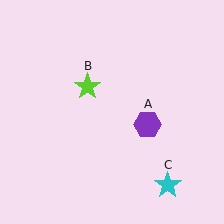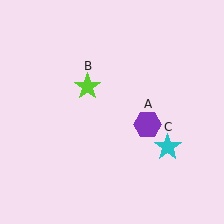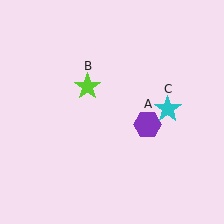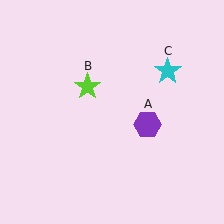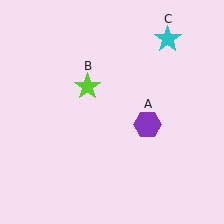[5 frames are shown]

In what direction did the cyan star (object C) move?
The cyan star (object C) moved up.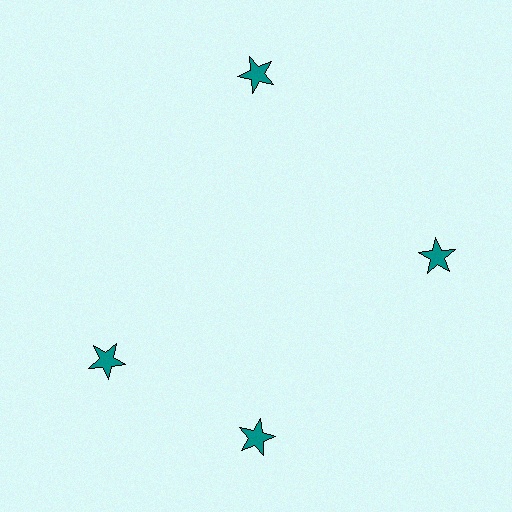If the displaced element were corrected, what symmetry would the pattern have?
It would have 4-fold rotational symmetry — the pattern would map onto itself every 90 degrees.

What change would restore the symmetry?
The symmetry would be restored by rotating it back into even spacing with its neighbors so that all 4 stars sit at equal angles and equal distance from the center.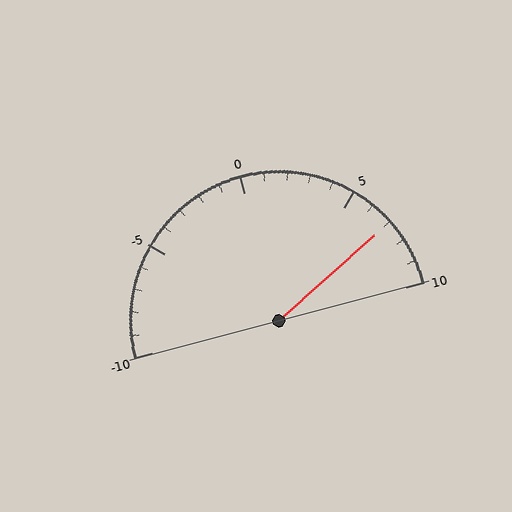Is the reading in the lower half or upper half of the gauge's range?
The reading is in the upper half of the range (-10 to 10).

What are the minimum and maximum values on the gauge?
The gauge ranges from -10 to 10.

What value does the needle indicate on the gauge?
The needle indicates approximately 7.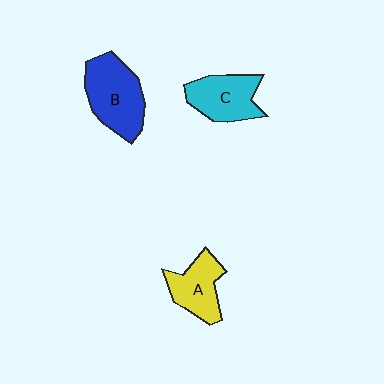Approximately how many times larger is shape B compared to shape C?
Approximately 1.3 times.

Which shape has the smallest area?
Shape A (yellow).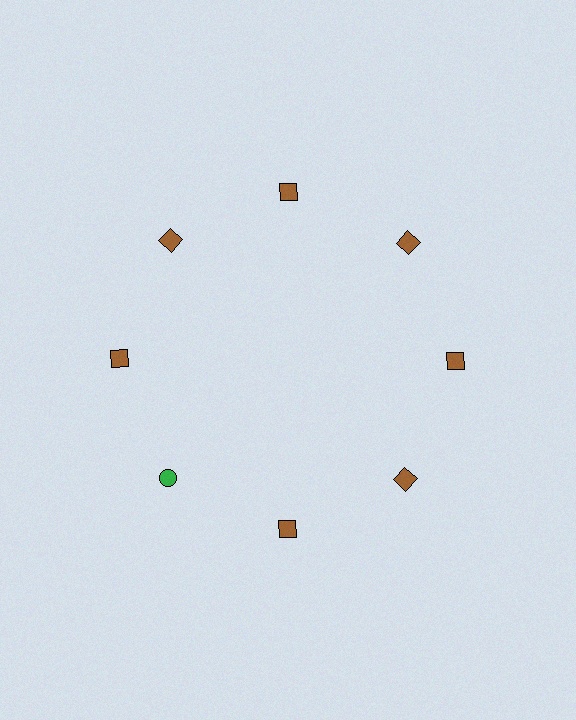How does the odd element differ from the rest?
It differs in both color (green instead of brown) and shape (circle instead of square).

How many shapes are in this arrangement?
There are 8 shapes arranged in a ring pattern.